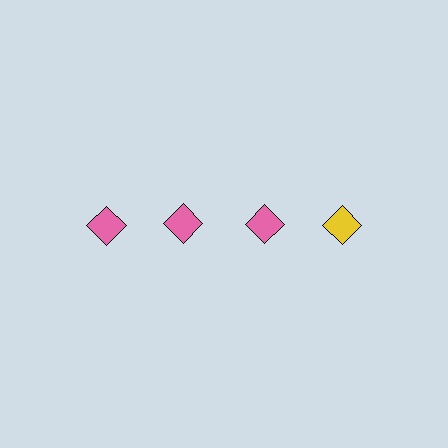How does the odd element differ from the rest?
It has a different color: yellow instead of pink.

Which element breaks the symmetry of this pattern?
The yellow diamond in the top row, second from right column breaks the symmetry. All other shapes are pink diamonds.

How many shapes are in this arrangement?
There are 4 shapes arranged in a grid pattern.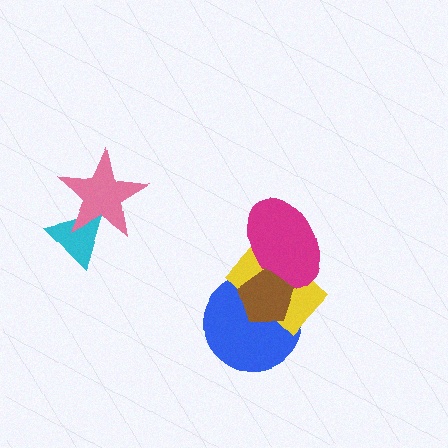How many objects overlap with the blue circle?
3 objects overlap with the blue circle.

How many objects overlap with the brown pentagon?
3 objects overlap with the brown pentagon.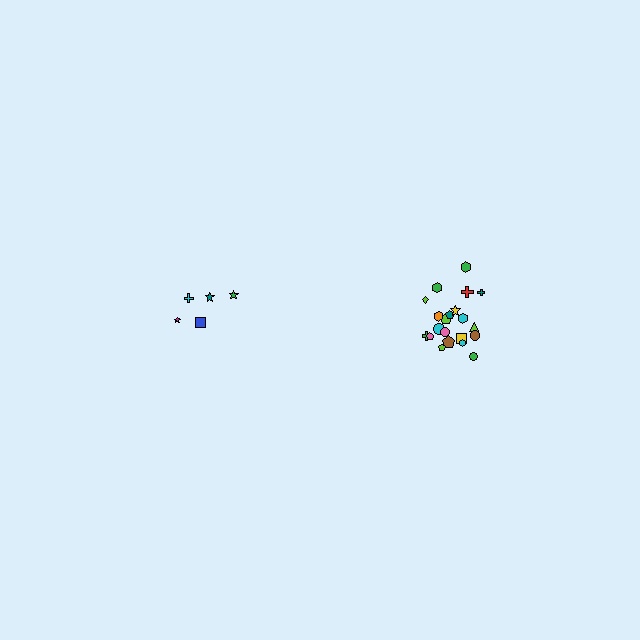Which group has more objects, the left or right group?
The right group.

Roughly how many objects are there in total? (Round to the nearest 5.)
Roughly 25 objects in total.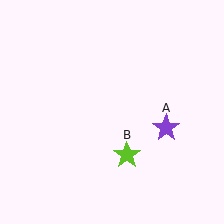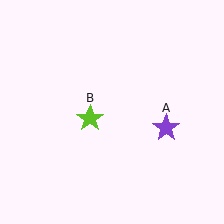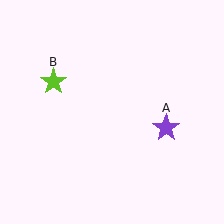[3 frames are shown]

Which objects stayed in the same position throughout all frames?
Purple star (object A) remained stationary.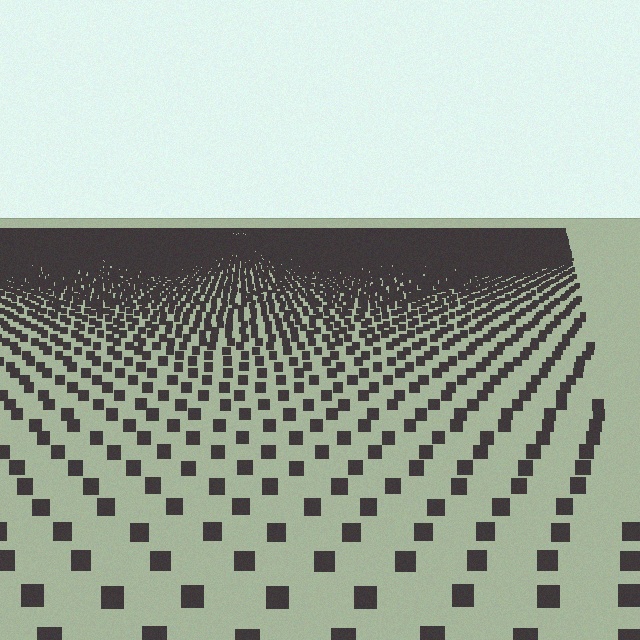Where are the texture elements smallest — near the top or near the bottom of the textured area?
Near the top.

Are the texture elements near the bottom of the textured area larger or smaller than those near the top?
Larger. Near the bottom, elements are closer to the viewer and appear at a bigger on-screen size.